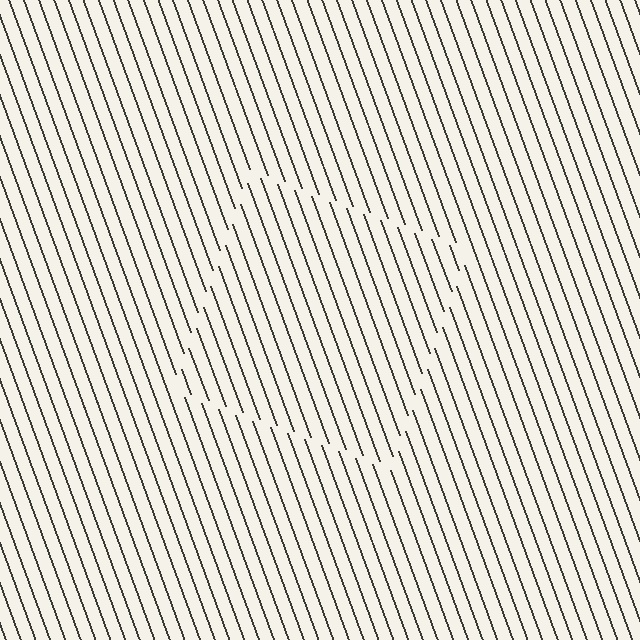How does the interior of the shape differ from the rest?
The interior of the shape contains the same grating, shifted by half a period — the contour is defined by the phase discontinuity where line-ends from the inner and outer gratings abut.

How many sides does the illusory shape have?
4 sides — the line-ends trace a square.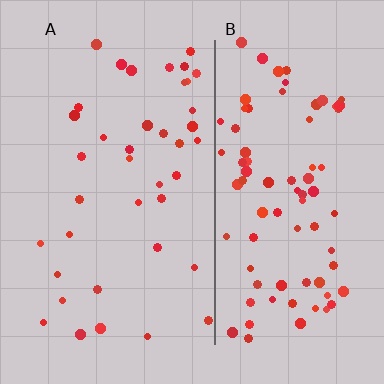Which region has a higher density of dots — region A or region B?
B (the right).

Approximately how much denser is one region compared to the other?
Approximately 2.2× — region B over region A.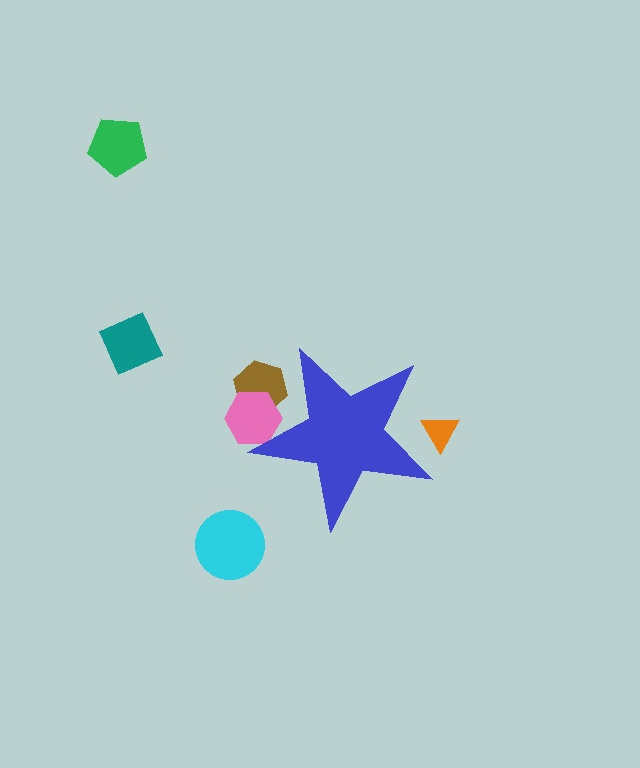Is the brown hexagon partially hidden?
Yes, the brown hexagon is partially hidden behind the blue star.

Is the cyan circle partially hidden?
No, the cyan circle is fully visible.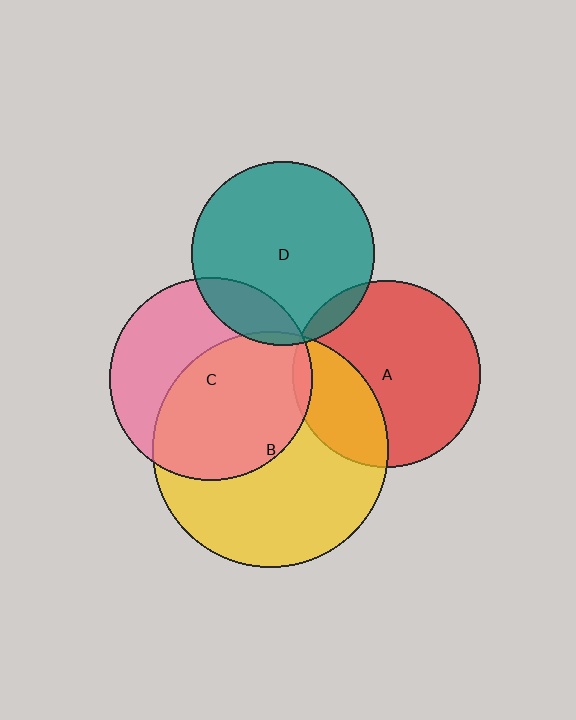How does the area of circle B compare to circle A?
Approximately 1.6 times.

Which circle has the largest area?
Circle B (yellow).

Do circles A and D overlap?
Yes.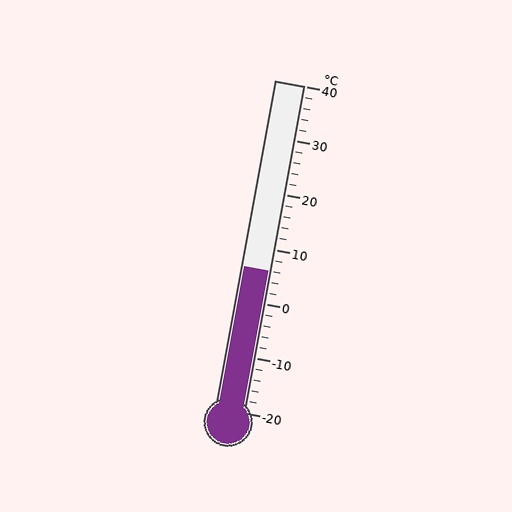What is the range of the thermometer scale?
The thermometer scale ranges from -20°C to 40°C.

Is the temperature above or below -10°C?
The temperature is above -10°C.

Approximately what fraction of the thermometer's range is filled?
The thermometer is filled to approximately 45% of its range.